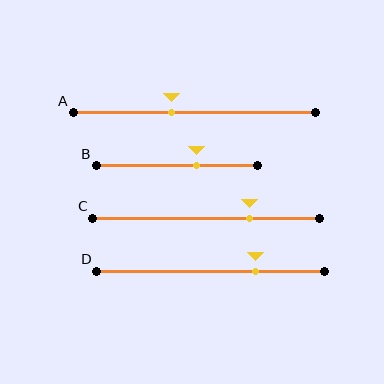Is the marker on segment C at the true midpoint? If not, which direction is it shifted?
No, the marker on segment C is shifted to the right by about 19% of the segment length.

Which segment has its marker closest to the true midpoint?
Segment A has its marker closest to the true midpoint.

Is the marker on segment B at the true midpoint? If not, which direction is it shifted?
No, the marker on segment B is shifted to the right by about 12% of the segment length.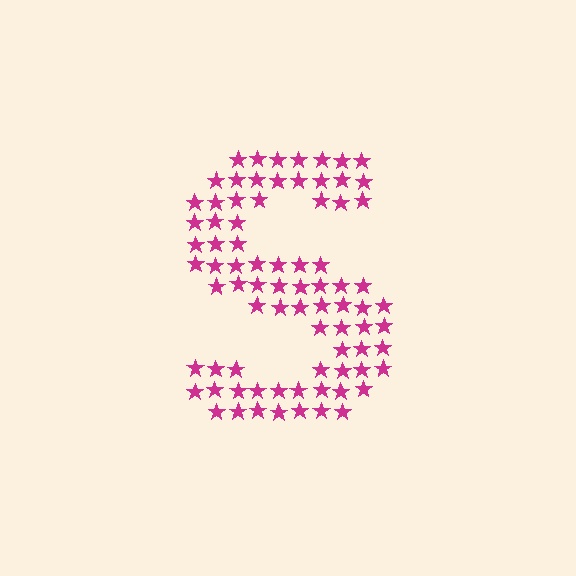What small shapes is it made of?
It is made of small stars.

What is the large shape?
The large shape is the letter S.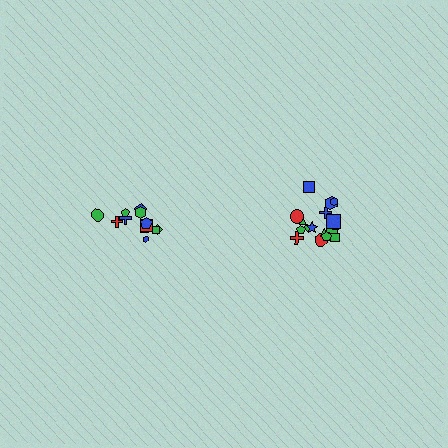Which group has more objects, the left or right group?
The right group.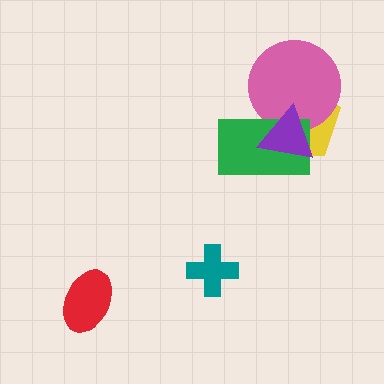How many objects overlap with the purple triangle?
3 objects overlap with the purple triangle.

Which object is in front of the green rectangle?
The purple triangle is in front of the green rectangle.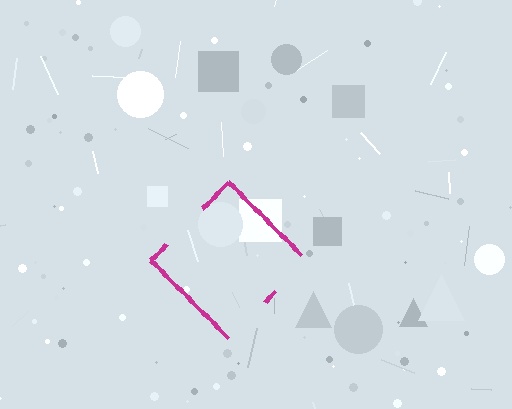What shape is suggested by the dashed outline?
The dashed outline suggests a diamond.